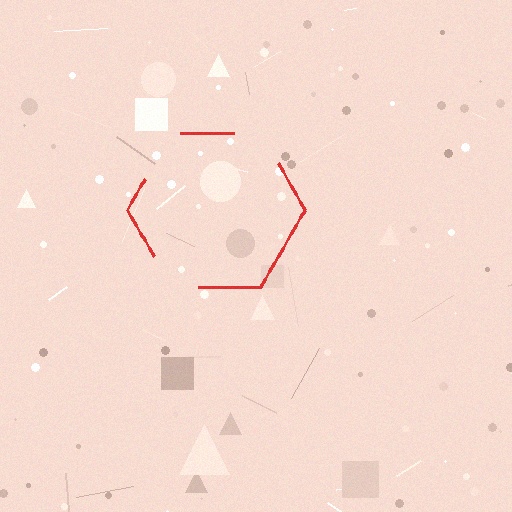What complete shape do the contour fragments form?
The contour fragments form a hexagon.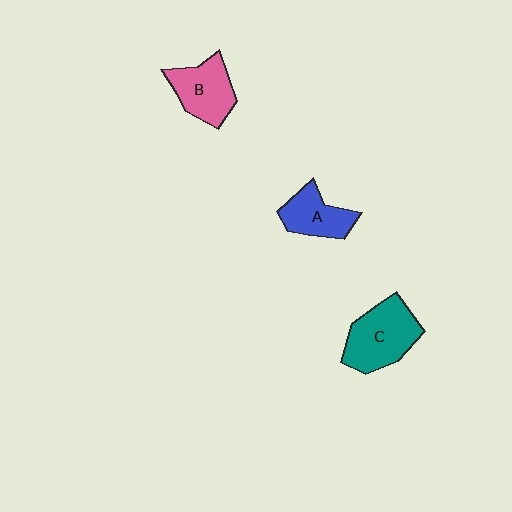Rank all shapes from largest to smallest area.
From largest to smallest: C (teal), B (pink), A (blue).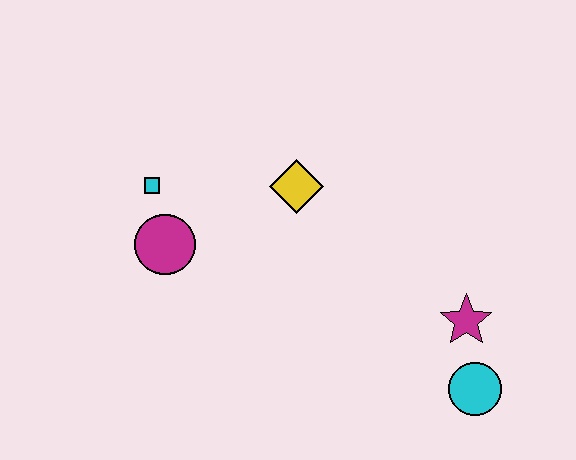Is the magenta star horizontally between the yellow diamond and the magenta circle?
No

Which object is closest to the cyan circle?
The magenta star is closest to the cyan circle.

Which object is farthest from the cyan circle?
The cyan square is farthest from the cyan circle.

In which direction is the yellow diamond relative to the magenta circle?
The yellow diamond is to the right of the magenta circle.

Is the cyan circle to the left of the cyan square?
No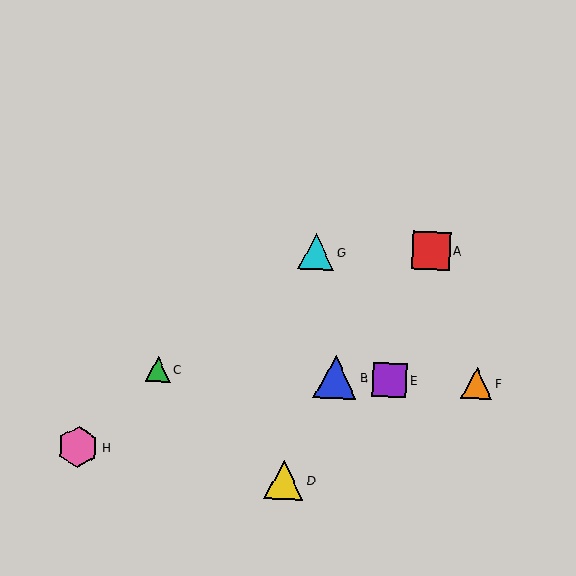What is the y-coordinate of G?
Object G is at y≈252.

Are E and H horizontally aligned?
No, E is at y≈380 and H is at y≈447.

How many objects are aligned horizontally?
4 objects (B, C, E, F) are aligned horizontally.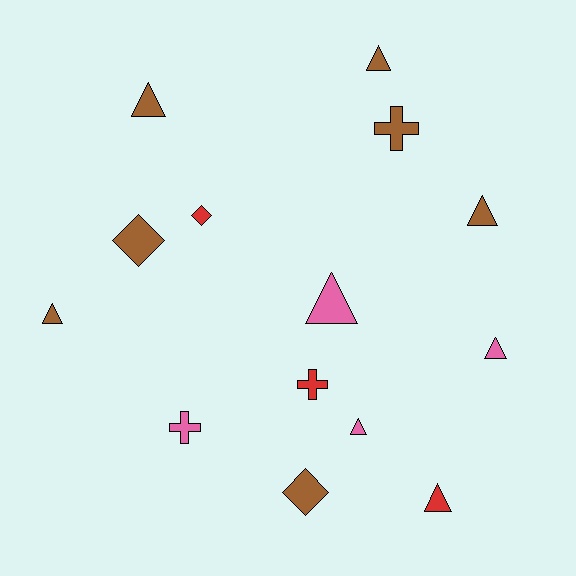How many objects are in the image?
There are 14 objects.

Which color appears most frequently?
Brown, with 7 objects.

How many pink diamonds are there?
There are no pink diamonds.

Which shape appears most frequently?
Triangle, with 8 objects.